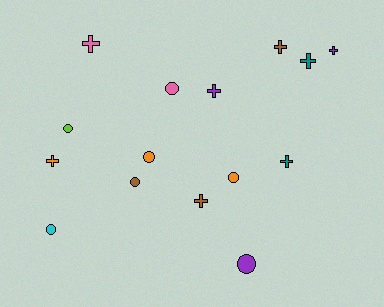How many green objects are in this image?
There are no green objects.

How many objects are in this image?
There are 15 objects.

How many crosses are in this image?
There are 8 crosses.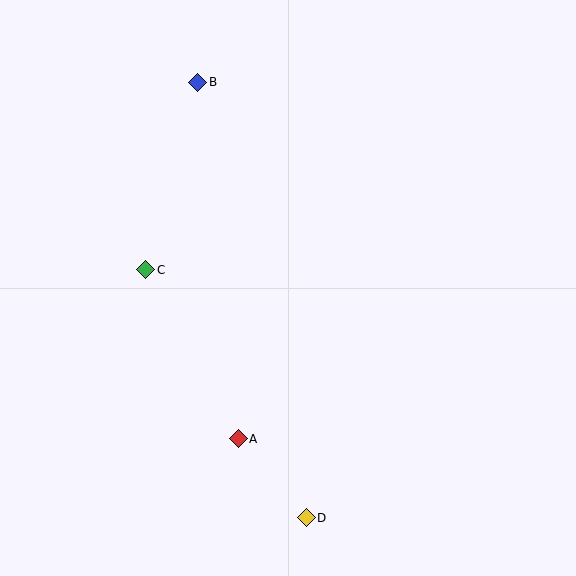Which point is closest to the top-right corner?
Point B is closest to the top-right corner.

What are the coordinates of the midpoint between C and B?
The midpoint between C and B is at (172, 176).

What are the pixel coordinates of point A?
Point A is at (238, 439).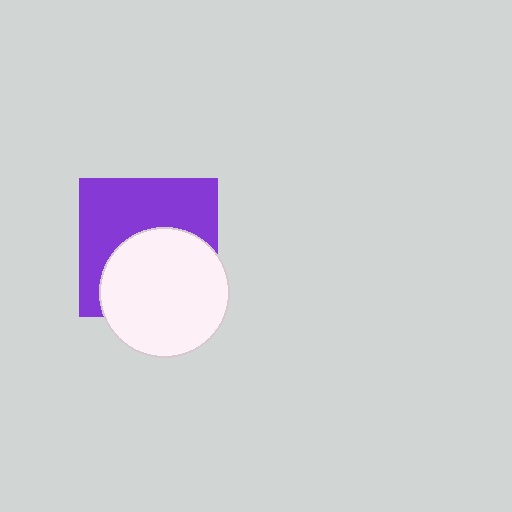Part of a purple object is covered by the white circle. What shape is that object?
It is a square.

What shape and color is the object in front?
The object in front is a white circle.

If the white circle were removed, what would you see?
You would see the complete purple square.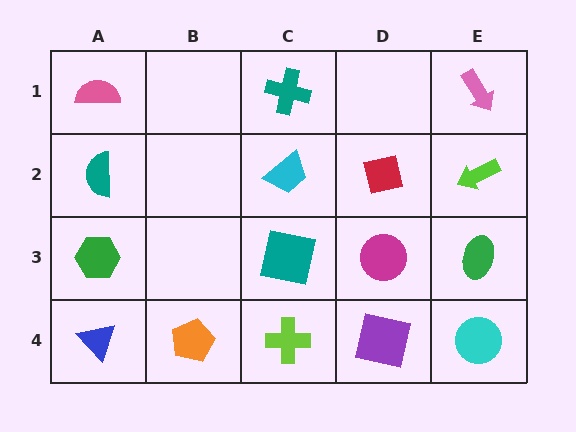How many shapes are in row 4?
5 shapes.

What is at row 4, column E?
A cyan circle.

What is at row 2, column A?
A teal semicircle.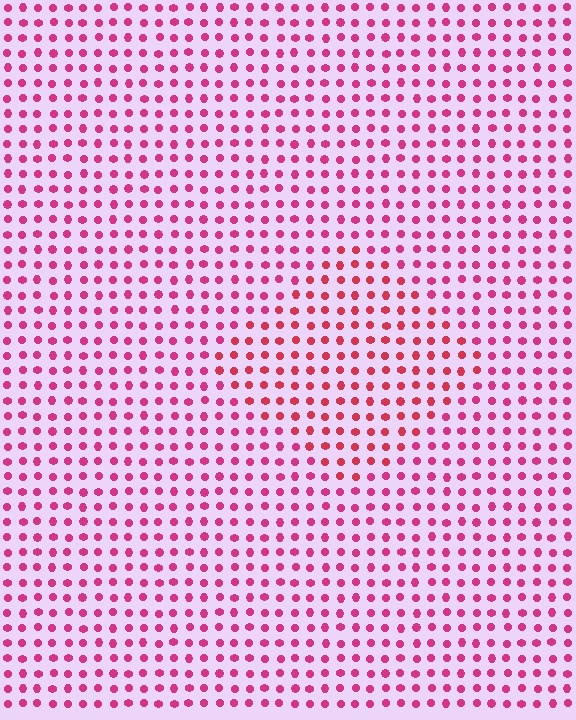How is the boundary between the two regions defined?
The boundary is defined purely by a slight shift in hue (about 21 degrees). Spacing, size, and orientation are identical on both sides.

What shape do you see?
I see a diamond.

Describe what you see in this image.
The image is filled with small magenta elements in a uniform arrangement. A diamond-shaped region is visible where the elements are tinted to a slightly different hue, forming a subtle color boundary.